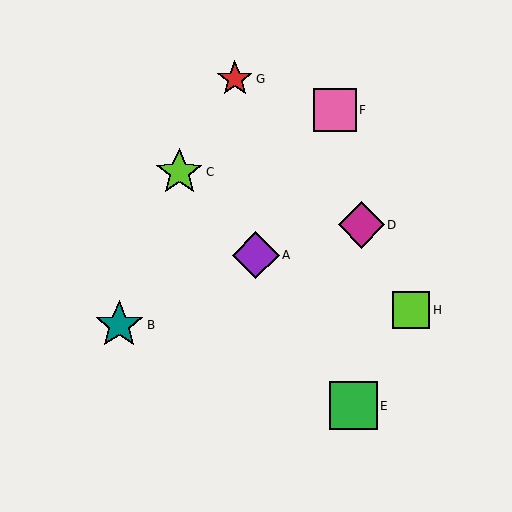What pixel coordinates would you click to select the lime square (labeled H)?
Click at (411, 310) to select the lime square H.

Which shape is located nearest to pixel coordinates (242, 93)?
The red star (labeled G) at (235, 79) is nearest to that location.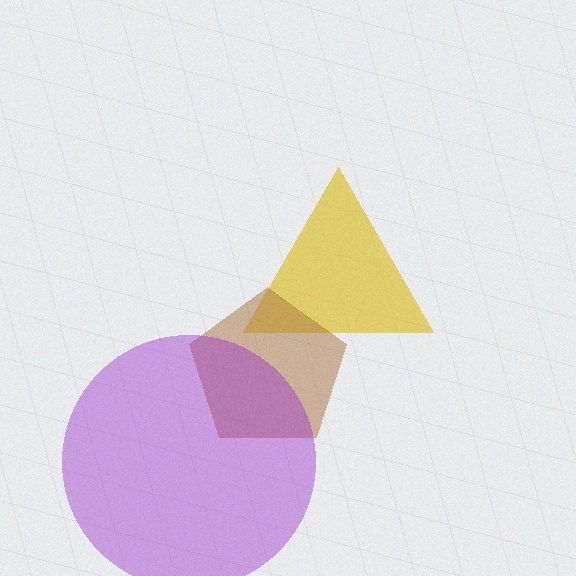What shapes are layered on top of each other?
The layered shapes are: a yellow triangle, a brown pentagon, a purple circle.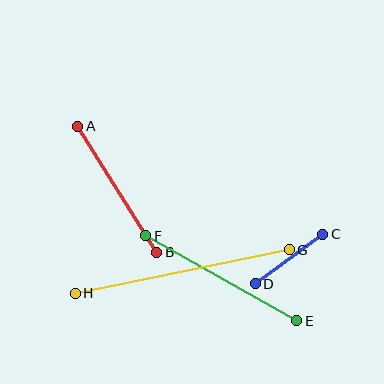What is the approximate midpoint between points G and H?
The midpoint is at approximately (182, 271) pixels.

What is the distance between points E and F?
The distance is approximately 173 pixels.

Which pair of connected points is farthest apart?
Points G and H are farthest apart.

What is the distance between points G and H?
The distance is approximately 218 pixels.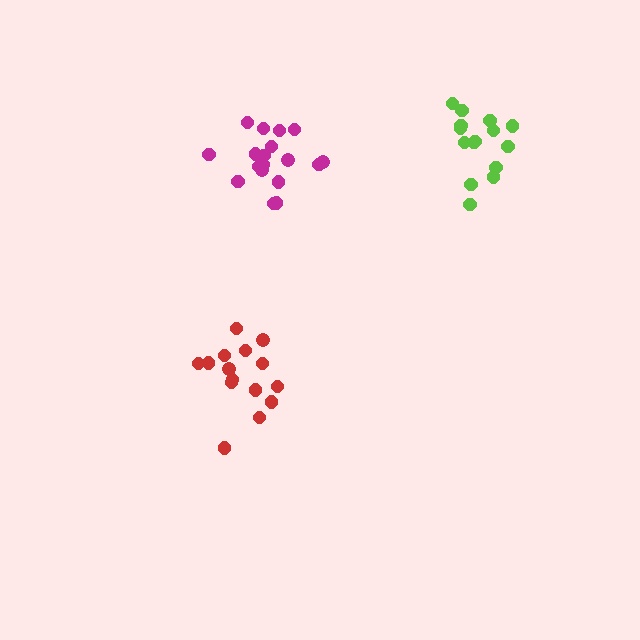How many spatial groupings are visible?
There are 3 spatial groupings.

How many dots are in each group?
Group 1: 15 dots, Group 2: 15 dots, Group 3: 18 dots (48 total).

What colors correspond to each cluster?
The clusters are colored: red, lime, magenta.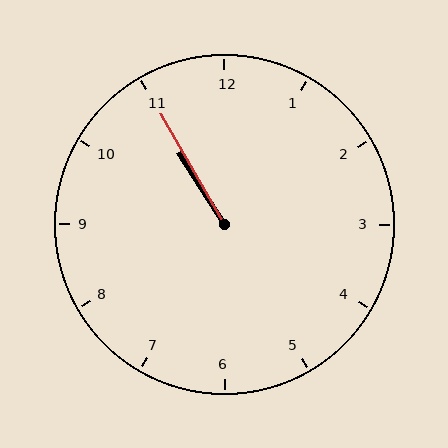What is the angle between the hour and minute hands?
Approximately 2 degrees.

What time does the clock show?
10:55.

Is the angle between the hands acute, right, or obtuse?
It is acute.